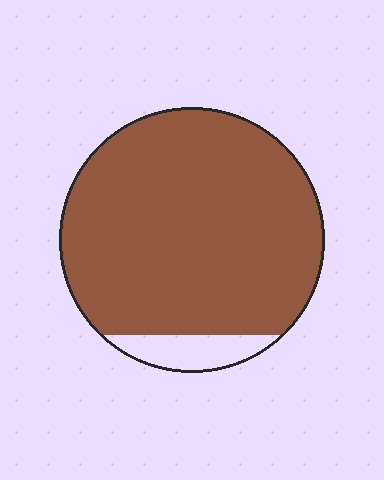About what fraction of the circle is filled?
About nine tenths (9/10).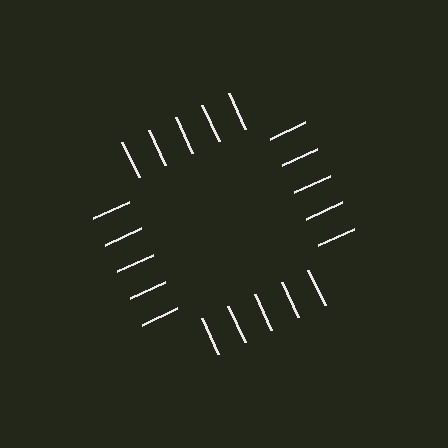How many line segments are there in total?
20 — 5 along each of the 4 edges.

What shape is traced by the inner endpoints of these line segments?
An illusory square — the line segments terminate on its edges but no continuous stroke is drawn.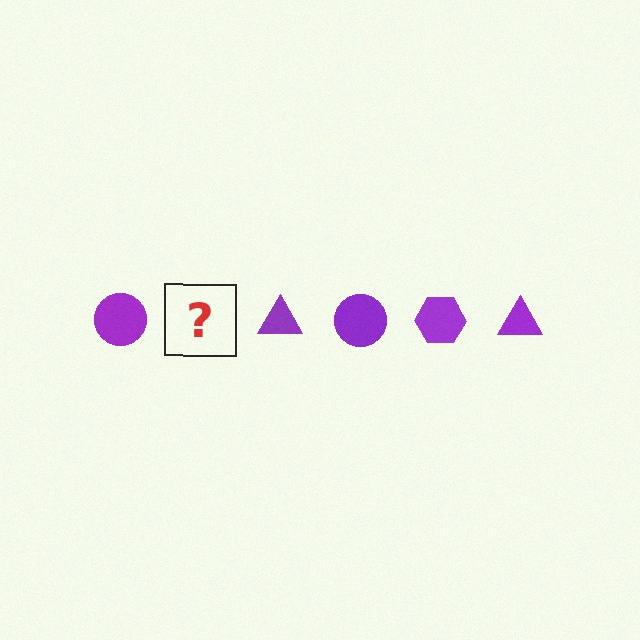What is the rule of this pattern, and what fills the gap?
The rule is that the pattern cycles through circle, hexagon, triangle shapes in purple. The gap should be filled with a purple hexagon.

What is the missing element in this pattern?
The missing element is a purple hexagon.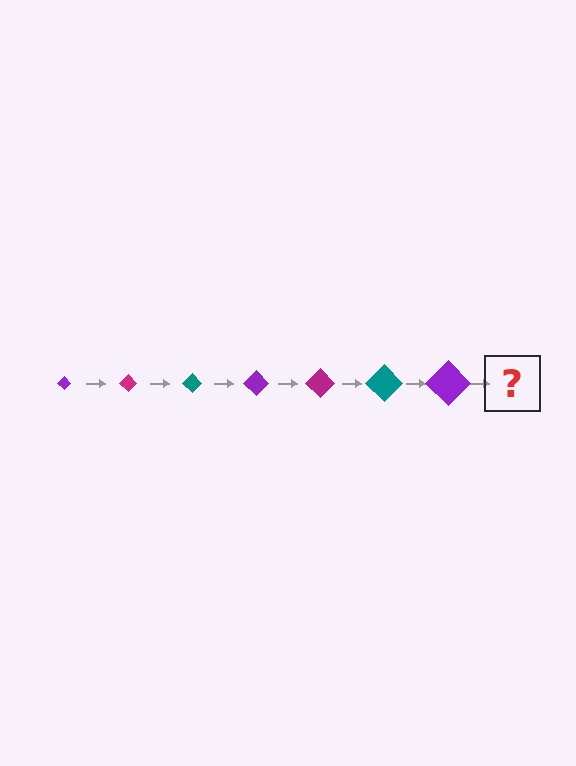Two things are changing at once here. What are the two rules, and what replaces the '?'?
The two rules are that the diamond grows larger each step and the color cycles through purple, magenta, and teal. The '?' should be a magenta diamond, larger than the previous one.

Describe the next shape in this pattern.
It should be a magenta diamond, larger than the previous one.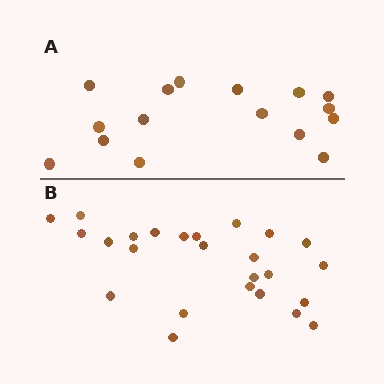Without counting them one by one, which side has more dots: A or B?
Region B (the bottom region) has more dots.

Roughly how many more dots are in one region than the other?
Region B has roughly 8 or so more dots than region A.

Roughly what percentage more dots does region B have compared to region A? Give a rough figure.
About 55% more.